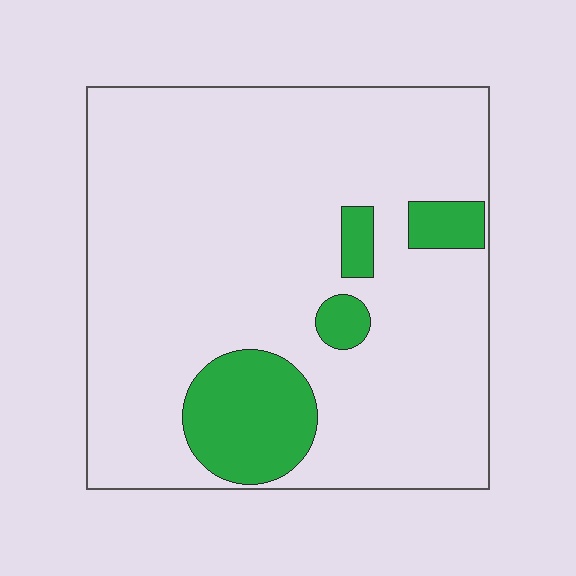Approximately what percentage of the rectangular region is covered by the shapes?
Approximately 15%.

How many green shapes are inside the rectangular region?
4.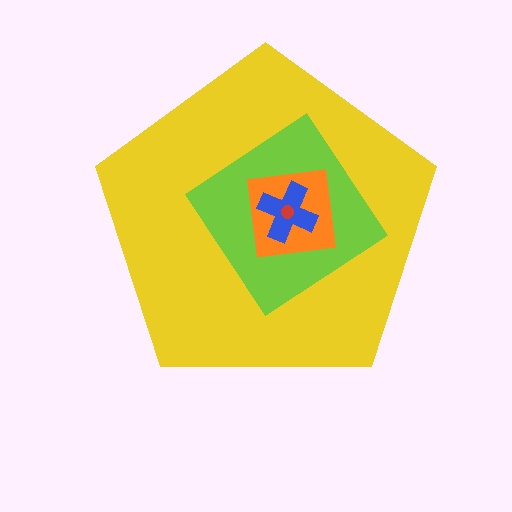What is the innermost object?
The red circle.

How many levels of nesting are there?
5.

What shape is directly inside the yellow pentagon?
The lime diamond.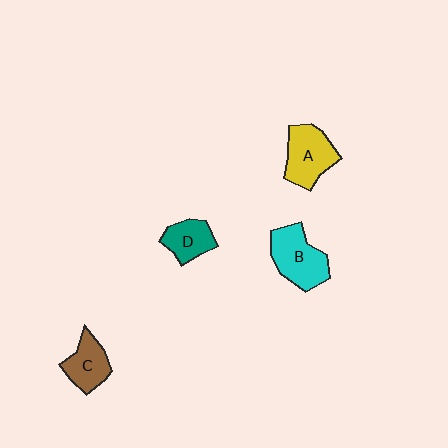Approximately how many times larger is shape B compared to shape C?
Approximately 1.4 times.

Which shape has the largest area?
Shape B (cyan).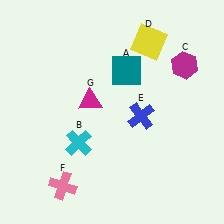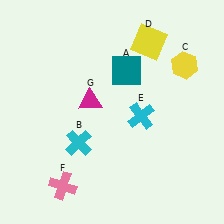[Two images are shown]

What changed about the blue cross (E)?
In Image 1, E is blue. In Image 2, it changed to cyan.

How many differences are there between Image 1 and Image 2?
There are 2 differences between the two images.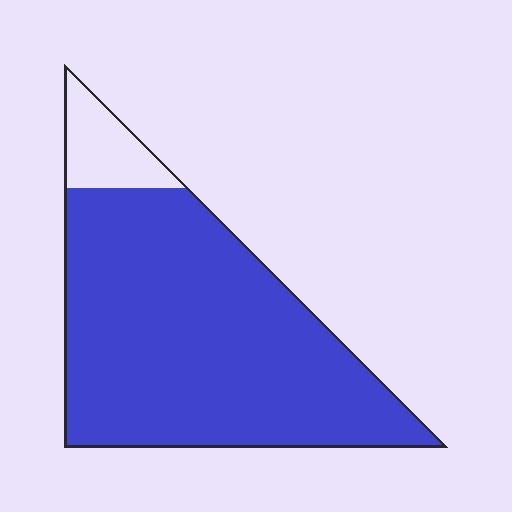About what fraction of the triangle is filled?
About nine tenths (9/10).